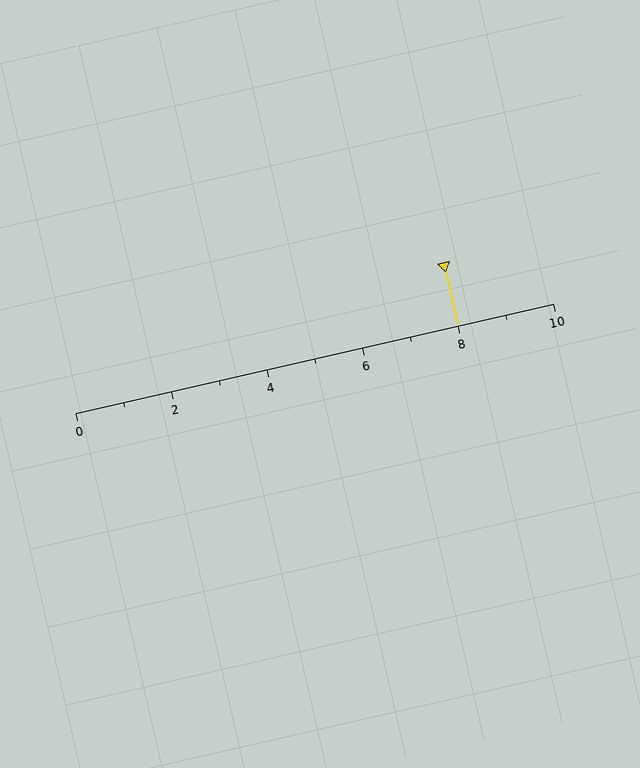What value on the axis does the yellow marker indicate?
The marker indicates approximately 8.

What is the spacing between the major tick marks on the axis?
The major ticks are spaced 2 apart.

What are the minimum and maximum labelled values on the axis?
The axis runs from 0 to 10.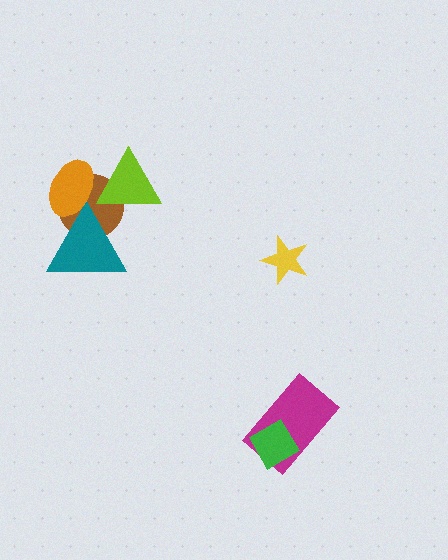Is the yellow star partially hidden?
No, no other shape covers it.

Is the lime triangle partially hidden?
Yes, it is partially covered by another shape.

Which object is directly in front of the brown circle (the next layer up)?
The lime triangle is directly in front of the brown circle.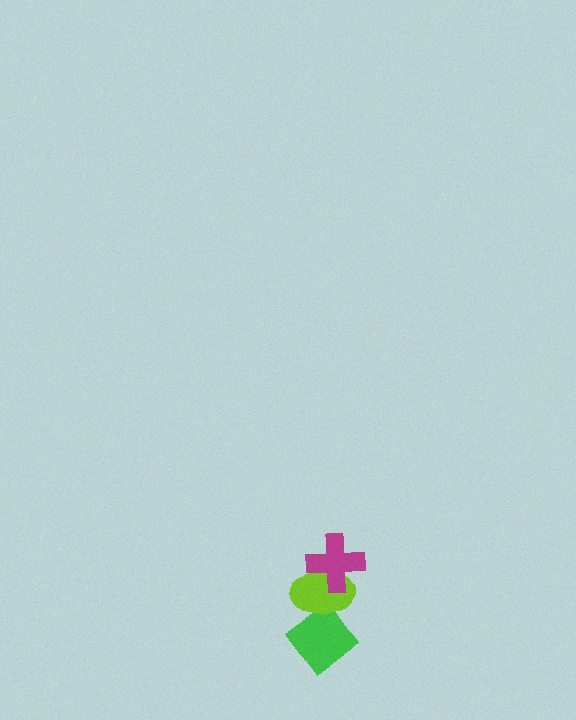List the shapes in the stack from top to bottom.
From top to bottom: the magenta cross, the lime ellipse, the green diamond.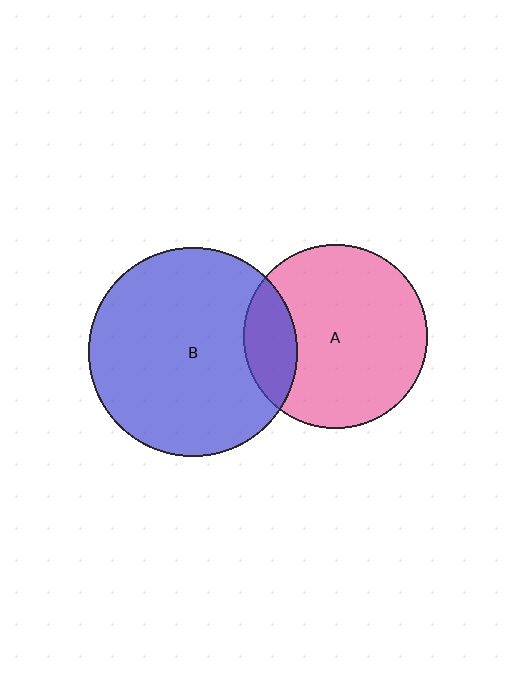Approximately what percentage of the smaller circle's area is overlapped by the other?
Approximately 20%.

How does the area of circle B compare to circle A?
Approximately 1.3 times.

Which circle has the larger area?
Circle B (blue).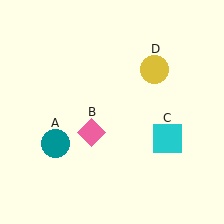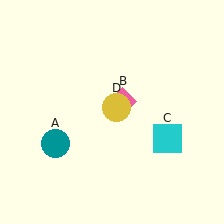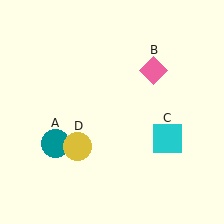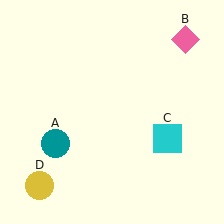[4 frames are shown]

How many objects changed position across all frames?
2 objects changed position: pink diamond (object B), yellow circle (object D).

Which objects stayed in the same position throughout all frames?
Teal circle (object A) and cyan square (object C) remained stationary.